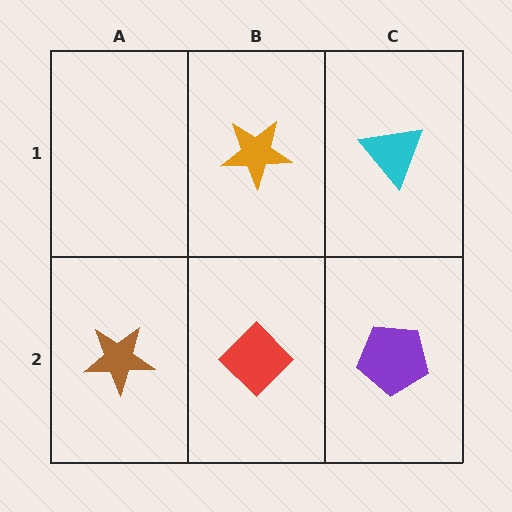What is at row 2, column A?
A brown star.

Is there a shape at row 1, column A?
No, that cell is empty.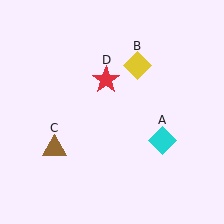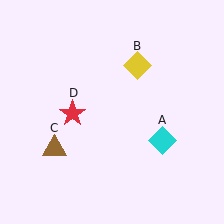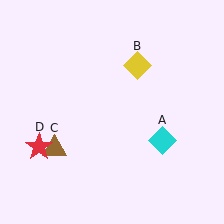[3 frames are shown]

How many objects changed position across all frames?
1 object changed position: red star (object D).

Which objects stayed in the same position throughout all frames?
Cyan diamond (object A) and yellow diamond (object B) and brown triangle (object C) remained stationary.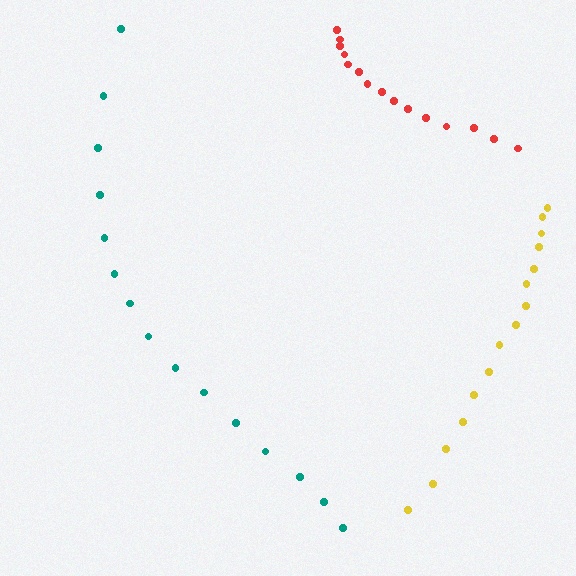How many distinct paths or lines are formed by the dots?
There are 3 distinct paths.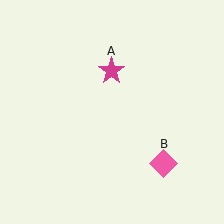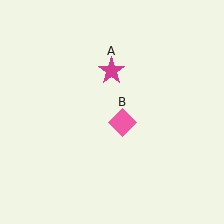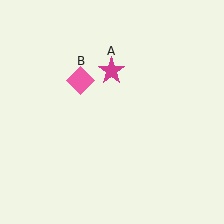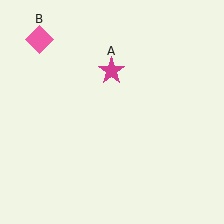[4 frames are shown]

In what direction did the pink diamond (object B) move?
The pink diamond (object B) moved up and to the left.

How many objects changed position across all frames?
1 object changed position: pink diamond (object B).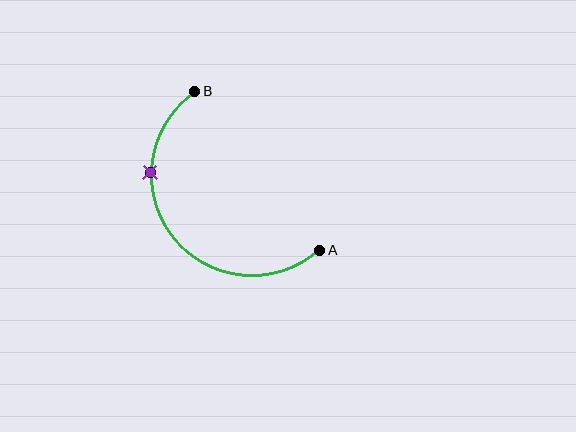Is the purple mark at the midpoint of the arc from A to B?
No. The purple mark lies on the arc but is closer to endpoint B. The arc midpoint would be at the point on the curve equidistant along the arc from both A and B.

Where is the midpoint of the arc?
The arc midpoint is the point on the curve farthest from the straight line joining A and B. It sits below and to the left of that line.